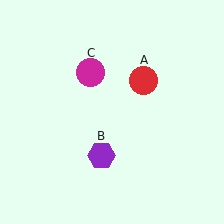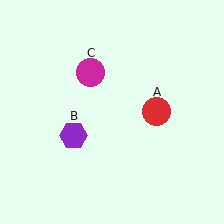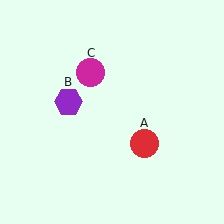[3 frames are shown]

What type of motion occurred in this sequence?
The red circle (object A), purple hexagon (object B) rotated clockwise around the center of the scene.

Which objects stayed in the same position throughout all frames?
Magenta circle (object C) remained stationary.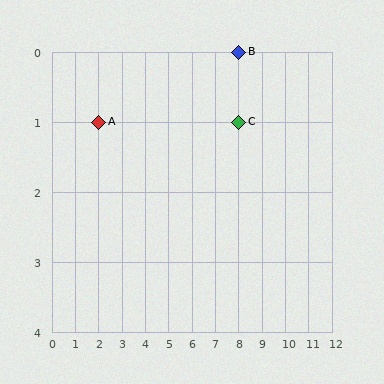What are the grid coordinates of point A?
Point A is at grid coordinates (2, 1).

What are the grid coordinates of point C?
Point C is at grid coordinates (8, 1).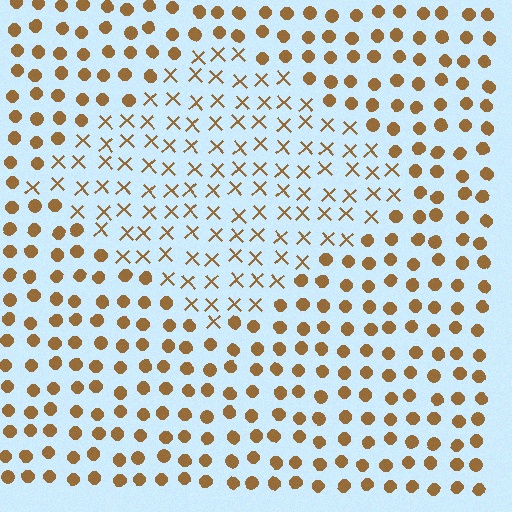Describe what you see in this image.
The image is filled with small brown elements arranged in a uniform grid. A diamond-shaped region contains X marks, while the surrounding area contains circles. The boundary is defined purely by the change in element shape.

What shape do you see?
I see a diamond.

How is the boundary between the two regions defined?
The boundary is defined by a change in element shape: X marks inside vs. circles outside. All elements share the same color and spacing.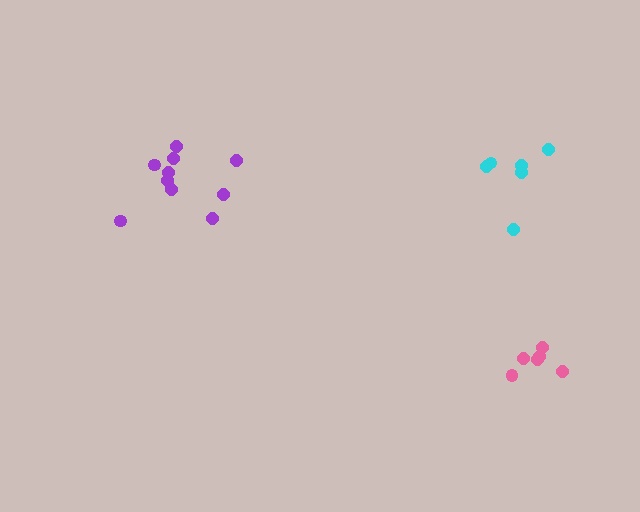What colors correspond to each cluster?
The clusters are colored: cyan, pink, purple.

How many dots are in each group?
Group 1: 6 dots, Group 2: 6 dots, Group 3: 10 dots (22 total).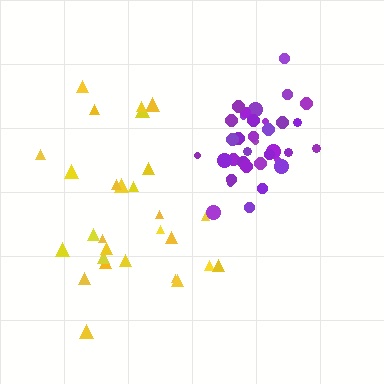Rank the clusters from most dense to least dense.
purple, yellow.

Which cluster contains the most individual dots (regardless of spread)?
Purple (35).